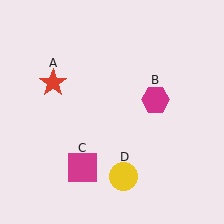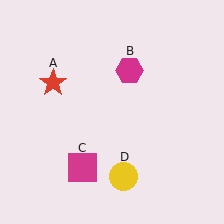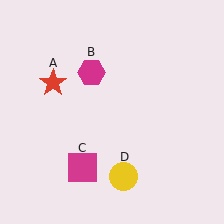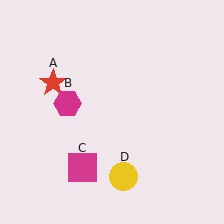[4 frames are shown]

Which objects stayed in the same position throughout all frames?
Red star (object A) and magenta square (object C) and yellow circle (object D) remained stationary.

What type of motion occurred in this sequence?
The magenta hexagon (object B) rotated counterclockwise around the center of the scene.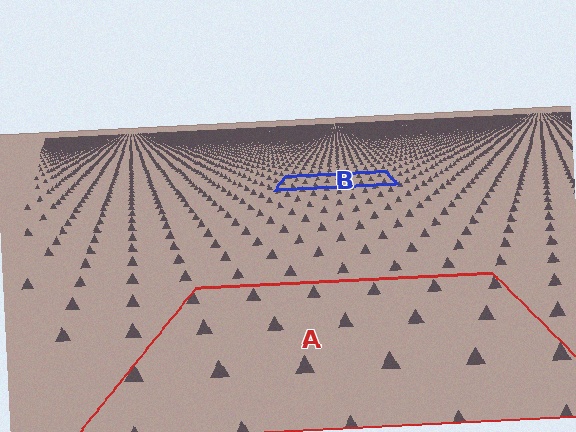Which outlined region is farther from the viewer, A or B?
Region B is farther from the viewer — the texture elements inside it appear smaller and more densely packed.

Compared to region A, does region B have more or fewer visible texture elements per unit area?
Region B has more texture elements per unit area — they are packed more densely because it is farther away.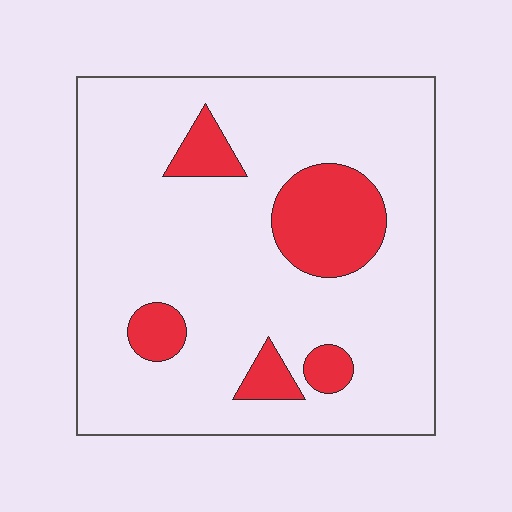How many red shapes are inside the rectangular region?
5.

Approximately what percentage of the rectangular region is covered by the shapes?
Approximately 15%.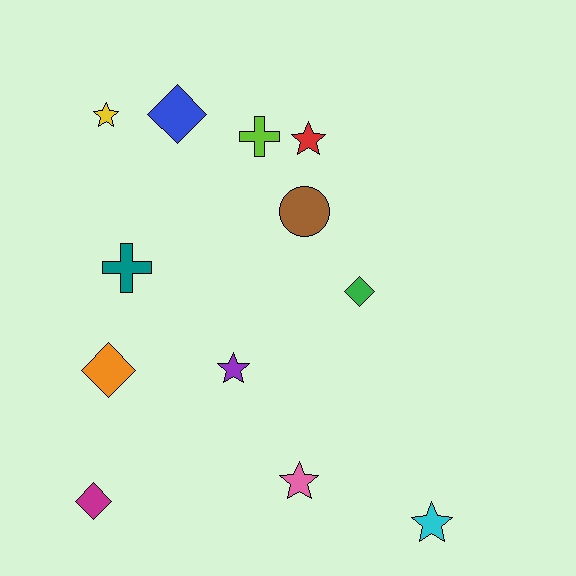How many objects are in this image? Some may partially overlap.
There are 12 objects.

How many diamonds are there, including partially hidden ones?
There are 4 diamonds.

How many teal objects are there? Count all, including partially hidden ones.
There is 1 teal object.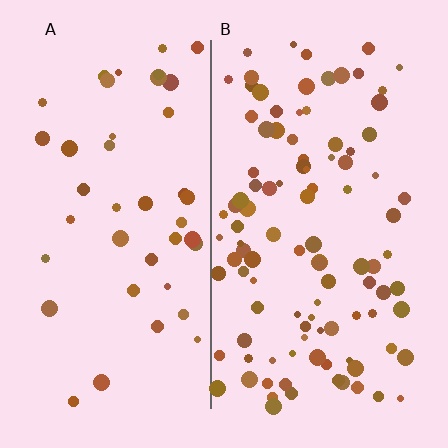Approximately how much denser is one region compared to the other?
Approximately 2.4× — region B over region A.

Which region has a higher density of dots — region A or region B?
B (the right).